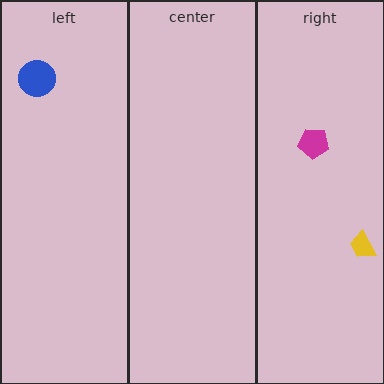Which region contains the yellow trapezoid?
The right region.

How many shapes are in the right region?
2.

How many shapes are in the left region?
1.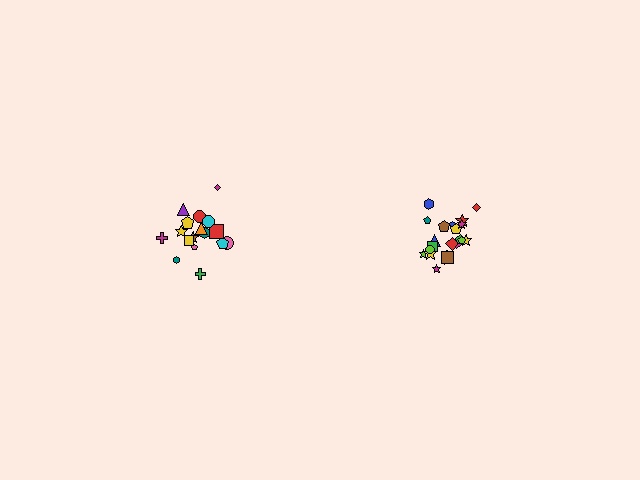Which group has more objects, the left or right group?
The right group.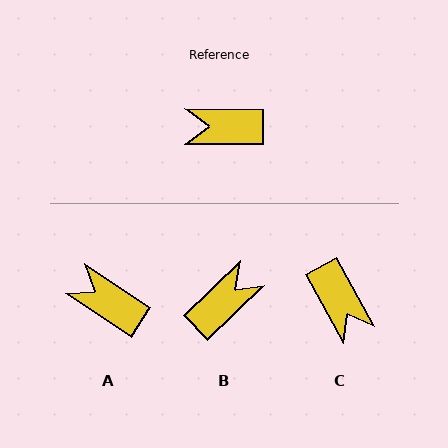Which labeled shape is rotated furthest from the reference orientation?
B, about 136 degrees away.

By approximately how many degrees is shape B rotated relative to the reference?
Approximately 136 degrees clockwise.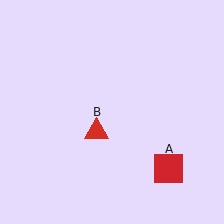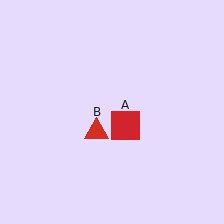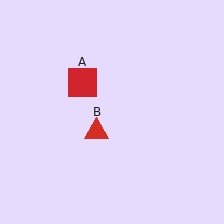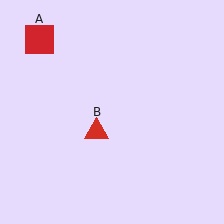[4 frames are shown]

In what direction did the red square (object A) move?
The red square (object A) moved up and to the left.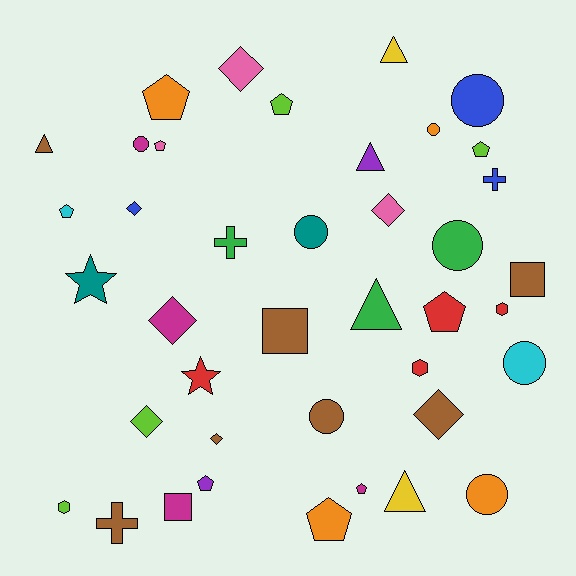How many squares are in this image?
There are 3 squares.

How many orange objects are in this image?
There are 4 orange objects.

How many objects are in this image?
There are 40 objects.